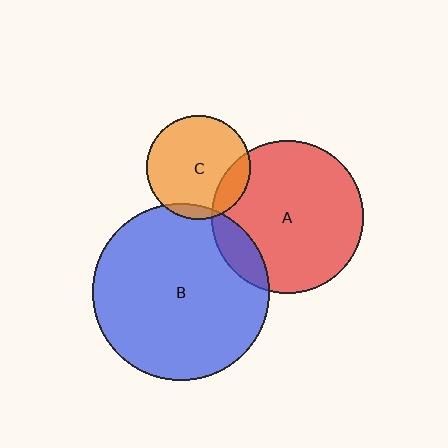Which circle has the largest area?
Circle B (blue).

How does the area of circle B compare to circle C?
Approximately 2.9 times.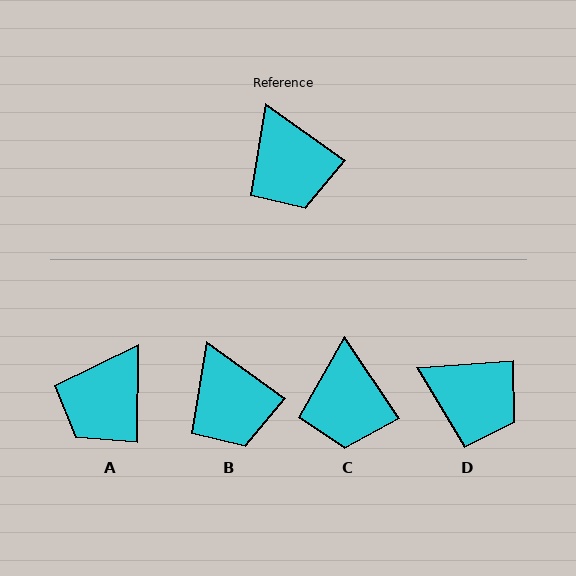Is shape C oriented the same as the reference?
No, it is off by about 21 degrees.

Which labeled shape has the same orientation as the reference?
B.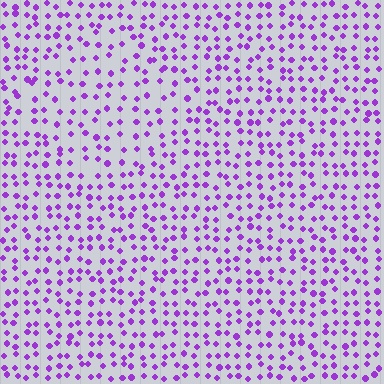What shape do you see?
I see a diamond.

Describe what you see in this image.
The image contains small purple elements arranged at two different densities. A diamond-shaped region is visible where the elements are less densely packed than the surrounding area.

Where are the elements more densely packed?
The elements are more densely packed outside the diamond boundary.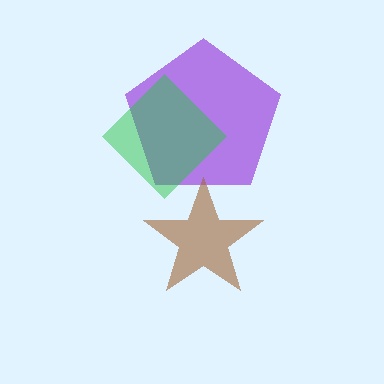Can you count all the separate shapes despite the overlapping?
Yes, there are 3 separate shapes.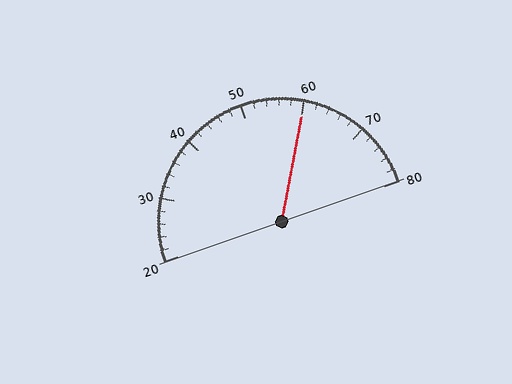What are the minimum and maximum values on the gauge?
The gauge ranges from 20 to 80.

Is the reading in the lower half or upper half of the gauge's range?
The reading is in the upper half of the range (20 to 80).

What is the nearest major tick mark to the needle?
The nearest major tick mark is 60.